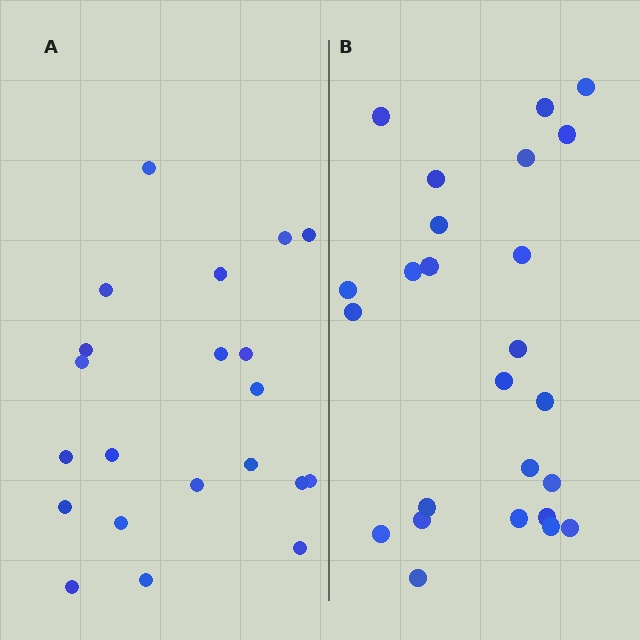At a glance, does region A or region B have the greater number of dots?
Region B (the right region) has more dots.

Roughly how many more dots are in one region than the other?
Region B has about 4 more dots than region A.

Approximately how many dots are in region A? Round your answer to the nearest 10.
About 20 dots. (The exact count is 21, which rounds to 20.)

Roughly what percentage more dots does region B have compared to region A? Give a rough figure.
About 20% more.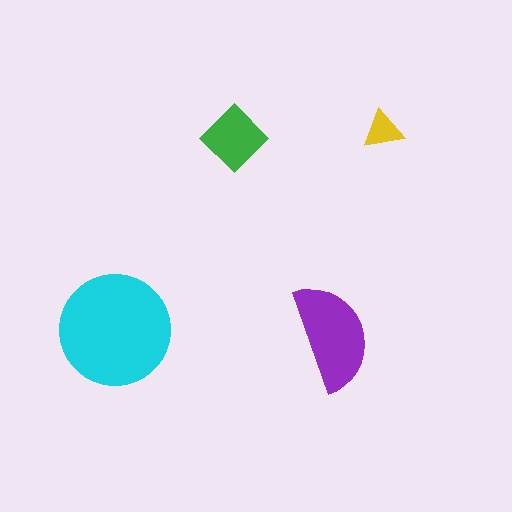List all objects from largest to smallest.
The cyan circle, the purple semicircle, the green diamond, the yellow triangle.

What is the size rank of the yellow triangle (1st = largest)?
4th.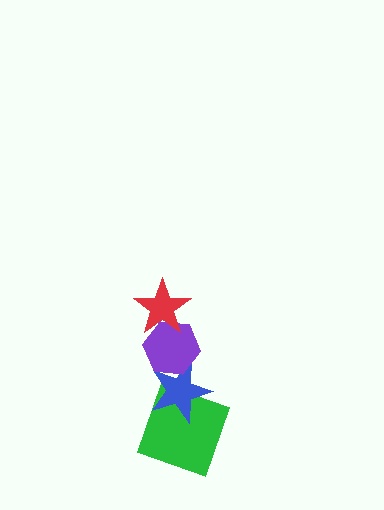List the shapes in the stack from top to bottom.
From top to bottom: the red star, the purple hexagon, the blue star, the green square.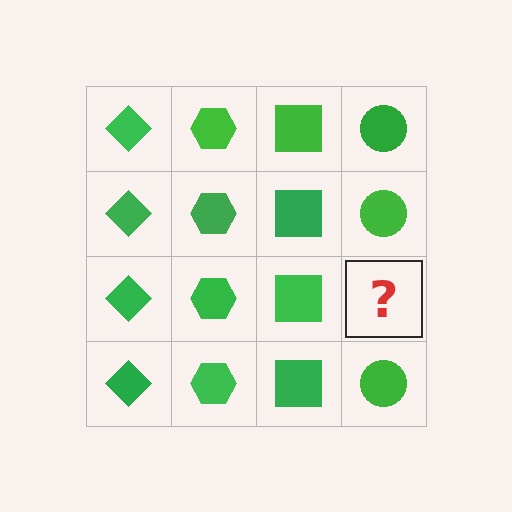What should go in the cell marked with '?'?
The missing cell should contain a green circle.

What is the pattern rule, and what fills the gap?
The rule is that each column has a consistent shape. The gap should be filled with a green circle.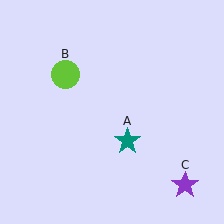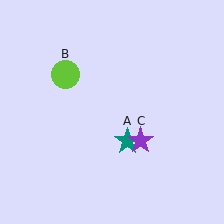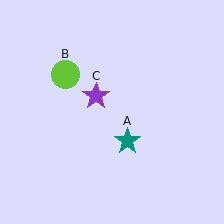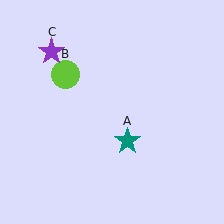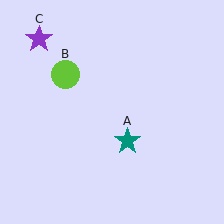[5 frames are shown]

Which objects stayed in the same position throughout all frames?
Teal star (object A) and lime circle (object B) remained stationary.